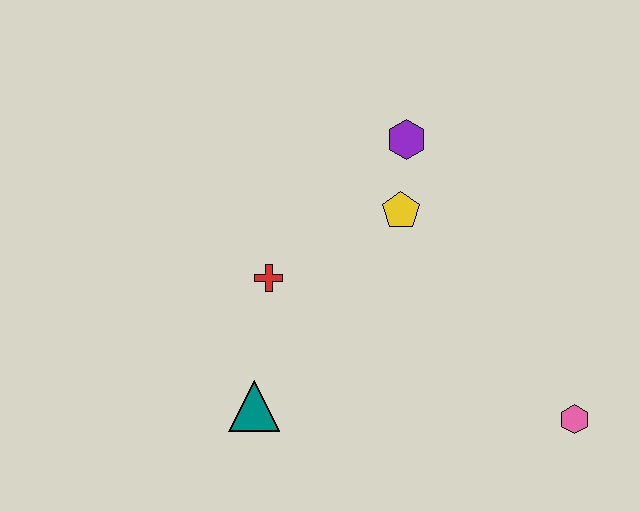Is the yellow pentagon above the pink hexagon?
Yes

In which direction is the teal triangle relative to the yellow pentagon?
The teal triangle is below the yellow pentagon.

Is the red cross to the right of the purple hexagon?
No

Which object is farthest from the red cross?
The pink hexagon is farthest from the red cross.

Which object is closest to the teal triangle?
The red cross is closest to the teal triangle.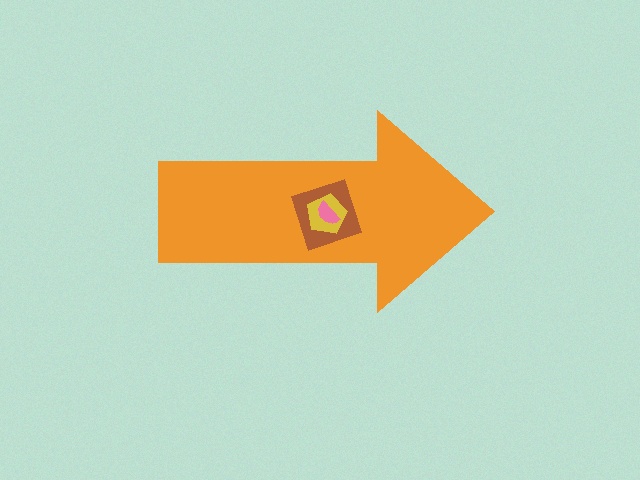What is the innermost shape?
The pink semicircle.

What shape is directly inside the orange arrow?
The brown square.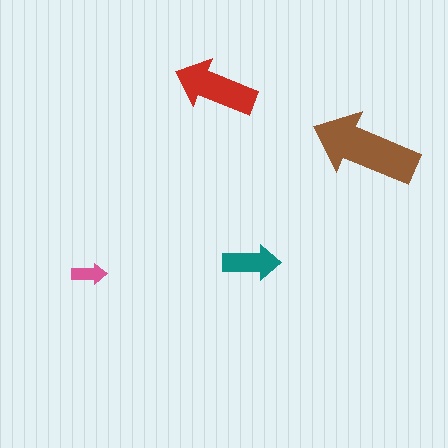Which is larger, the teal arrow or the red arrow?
The red one.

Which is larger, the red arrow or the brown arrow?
The brown one.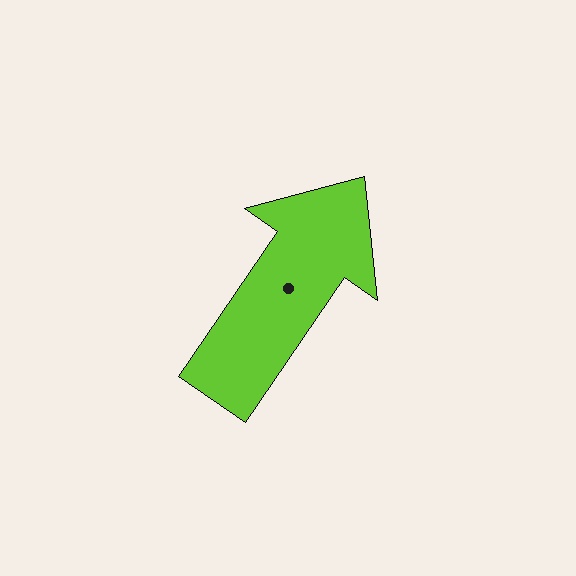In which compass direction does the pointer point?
Northeast.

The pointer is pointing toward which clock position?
Roughly 1 o'clock.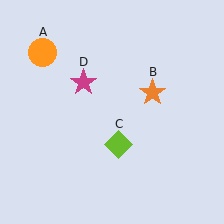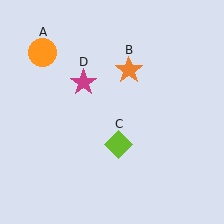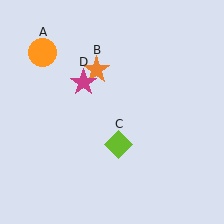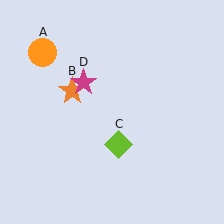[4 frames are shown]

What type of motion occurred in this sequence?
The orange star (object B) rotated counterclockwise around the center of the scene.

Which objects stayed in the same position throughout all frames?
Orange circle (object A) and lime diamond (object C) and magenta star (object D) remained stationary.